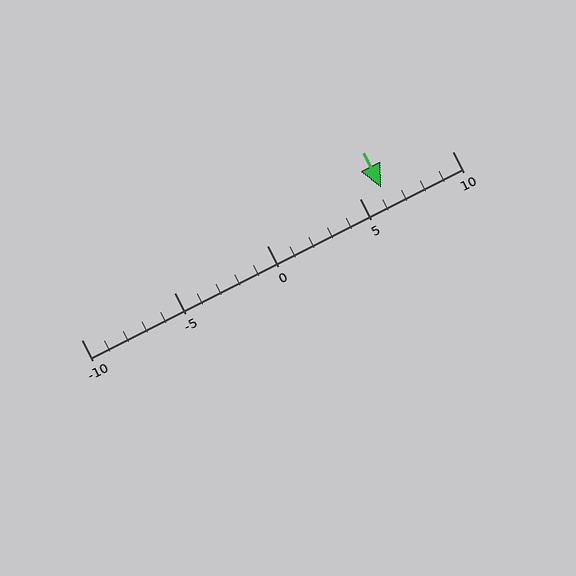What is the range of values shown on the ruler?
The ruler shows values from -10 to 10.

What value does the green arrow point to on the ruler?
The green arrow points to approximately 6.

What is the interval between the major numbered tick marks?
The major tick marks are spaced 5 units apart.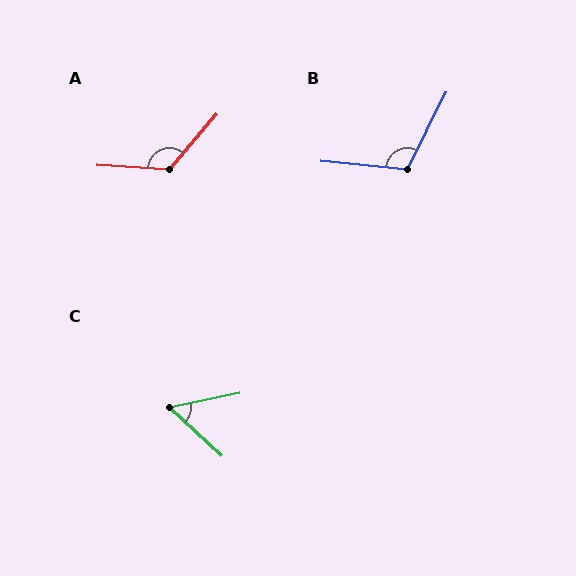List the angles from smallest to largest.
C (55°), B (111°), A (127°).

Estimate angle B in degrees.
Approximately 111 degrees.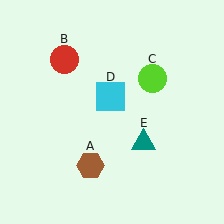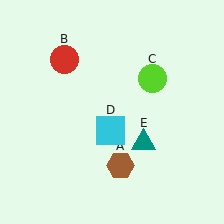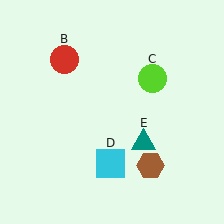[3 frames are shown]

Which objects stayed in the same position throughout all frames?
Red circle (object B) and lime circle (object C) and teal triangle (object E) remained stationary.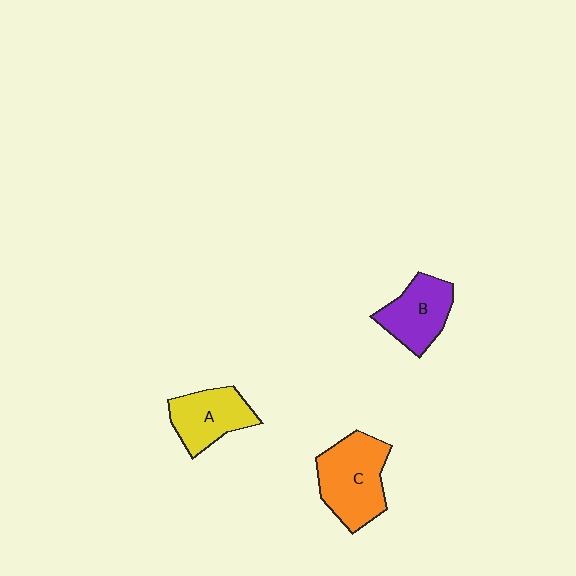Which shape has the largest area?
Shape C (orange).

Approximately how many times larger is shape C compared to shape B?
Approximately 1.3 times.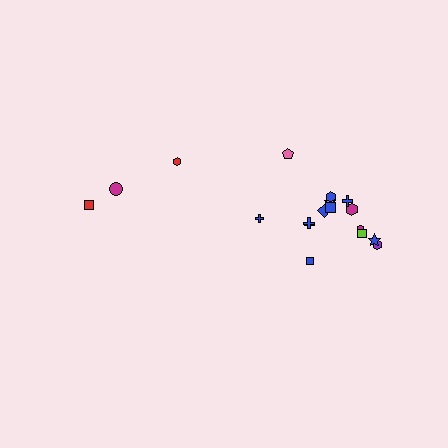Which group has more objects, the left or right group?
The right group.